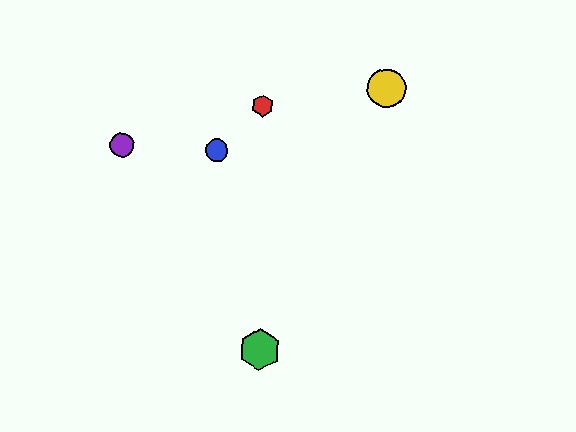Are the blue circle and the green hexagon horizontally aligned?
No, the blue circle is at y≈150 and the green hexagon is at y≈350.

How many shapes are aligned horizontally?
2 shapes (the blue circle, the purple circle) are aligned horizontally.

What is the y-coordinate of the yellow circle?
The yellow circle is at y≈89.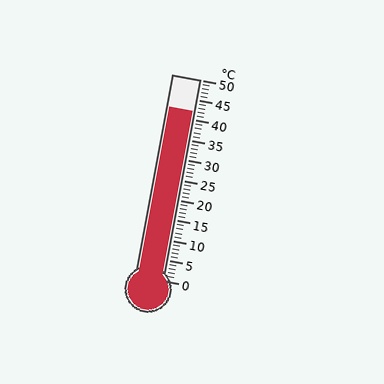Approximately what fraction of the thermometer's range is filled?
The thermometer is filled to approximately 85% of its range.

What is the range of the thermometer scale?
The thermometer scale ranges from 0°C to 50°C.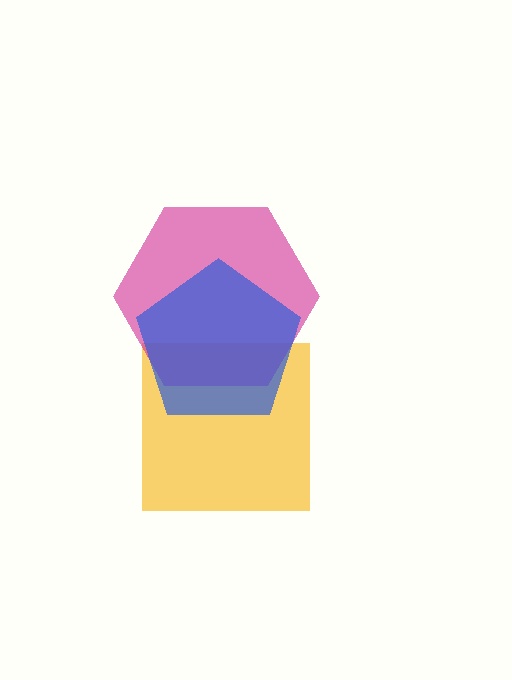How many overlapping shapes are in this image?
There are 3 overlapping shapes in the image.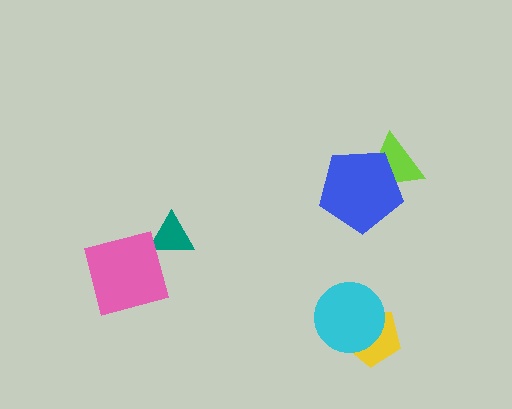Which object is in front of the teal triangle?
The pink square is in front of the teal triangle.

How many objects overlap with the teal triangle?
1 object overlaps with the teal triangle.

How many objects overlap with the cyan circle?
1 object overlaps with the cyan circle.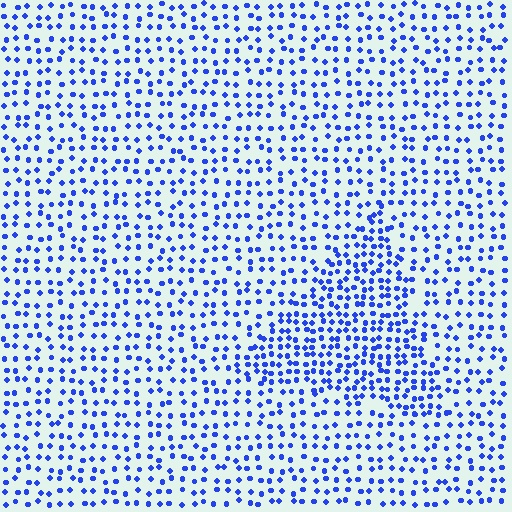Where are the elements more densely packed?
The elements are more densely packed inside the triangle boundary.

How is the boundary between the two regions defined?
The boundary is defined by a change in element density (approximately 1.7x ratio). All elements are the same color, size, and shape.